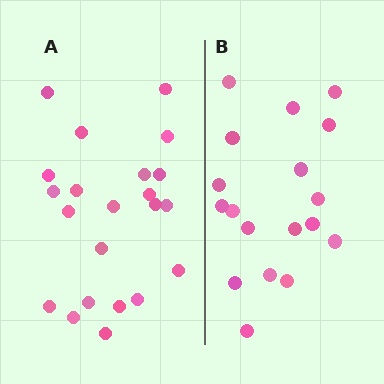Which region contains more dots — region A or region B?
Region A (the left region) has more dots.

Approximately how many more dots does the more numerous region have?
Region A has about 4 more dots than region B.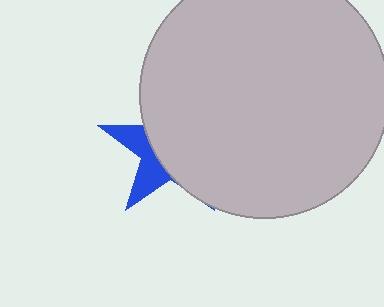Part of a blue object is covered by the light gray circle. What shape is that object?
It is a star.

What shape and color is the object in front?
The object in front is a light gray circle.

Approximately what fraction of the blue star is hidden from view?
Roughly 69% of the blue star is hidden behind the light gray circle.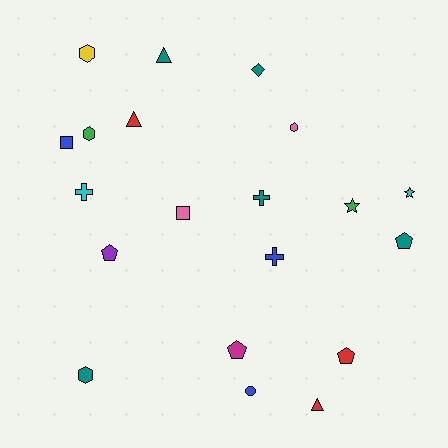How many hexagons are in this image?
There are 4 hexagons.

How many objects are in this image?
There are 20 objects.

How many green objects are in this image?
There are 2 green objects.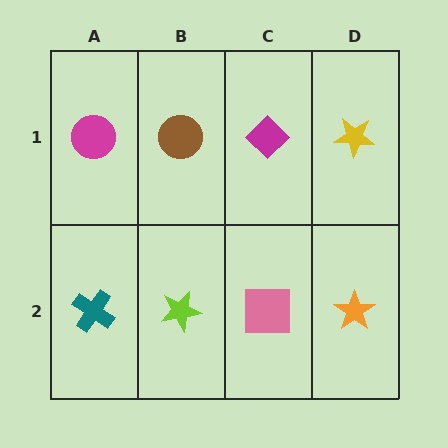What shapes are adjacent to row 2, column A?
A magenta circle (row 1, column A), a lime star (row 2, column B).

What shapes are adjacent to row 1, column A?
A teal cross (row 2, column A), a brown circle (row 1, column B).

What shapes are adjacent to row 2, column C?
A magenta diamond (row 1, column C), a lime star (row 2, column B), an orange star (row 2, column D).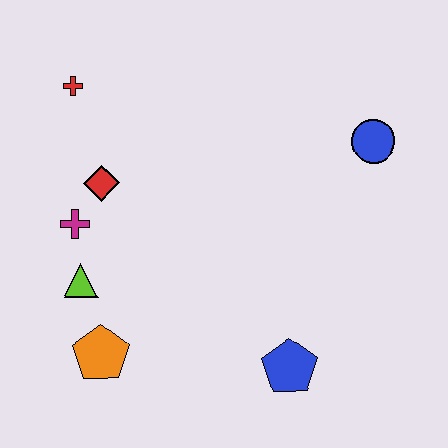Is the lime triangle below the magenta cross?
Yes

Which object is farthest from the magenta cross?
The blue circle is farthest from the magenta cross.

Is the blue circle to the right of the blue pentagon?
Yes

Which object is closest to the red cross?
The red diamond is closest to the red cross.